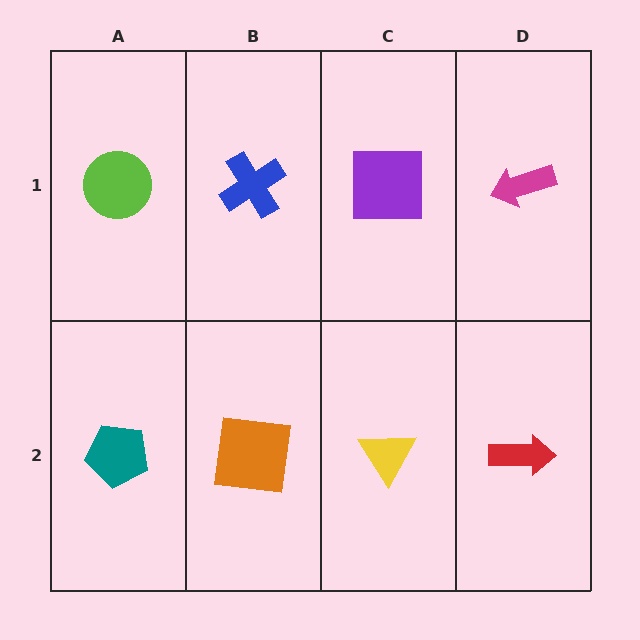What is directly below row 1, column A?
A teal pentagon.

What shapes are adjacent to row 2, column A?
A lime circle (row 1, column A), an orange square (row 2, column B).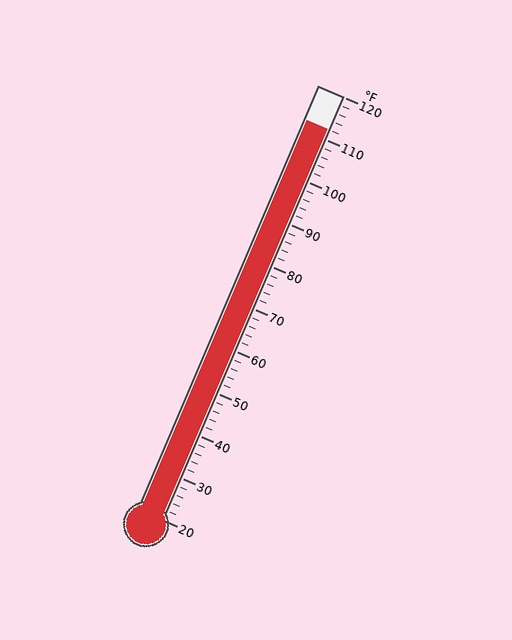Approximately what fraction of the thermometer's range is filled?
The thermometer is filled to approximately 90% of its range.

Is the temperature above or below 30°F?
The temperature is above 30°F.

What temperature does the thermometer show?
The thermometer shows approximately 112°F.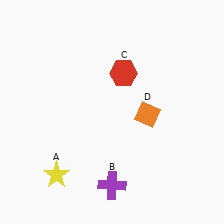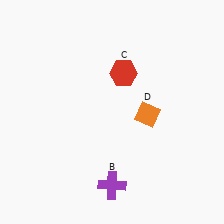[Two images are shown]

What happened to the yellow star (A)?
The yellow star (A) was removed in Image 2. It was in the bottom-left area of Image 1.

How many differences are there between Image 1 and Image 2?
There is 1 difference between the two images.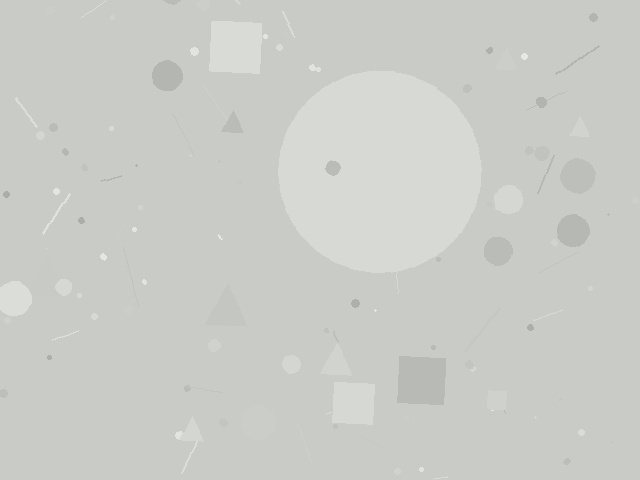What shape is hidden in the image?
A circle is hidden in the image.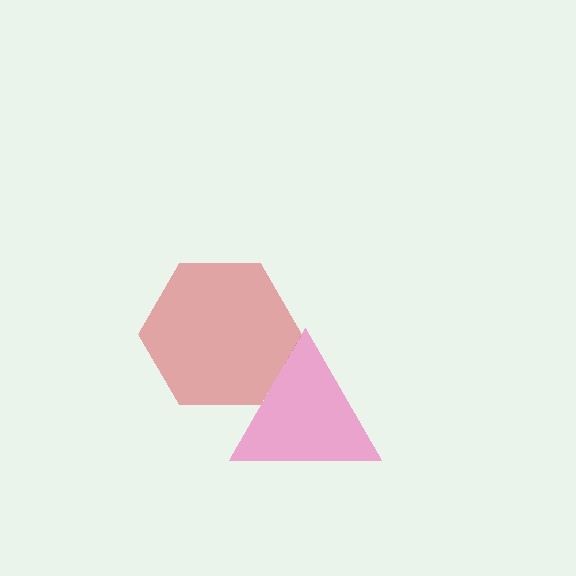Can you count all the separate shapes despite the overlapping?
Yes, there are 2 separate shapes.